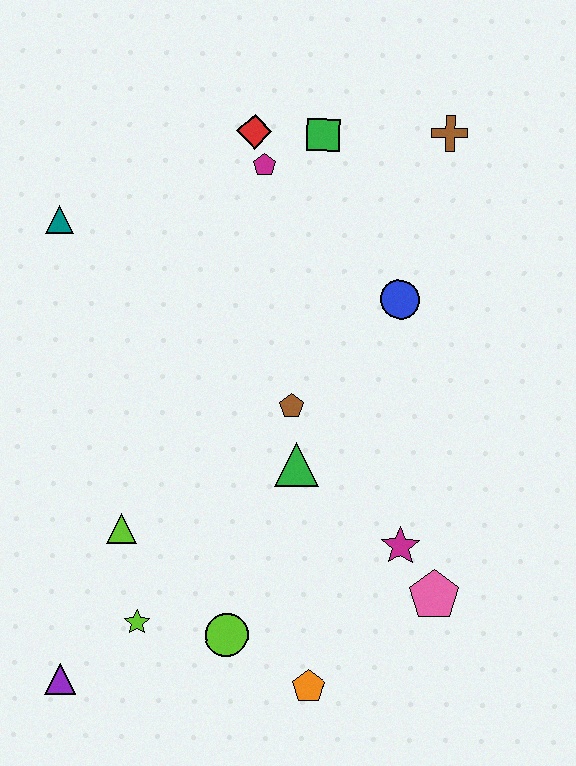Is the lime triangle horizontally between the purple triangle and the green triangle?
Yes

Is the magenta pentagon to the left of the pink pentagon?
Yes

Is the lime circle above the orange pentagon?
Yes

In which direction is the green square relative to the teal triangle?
The green square is to the right of the teal triangle.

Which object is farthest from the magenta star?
The teal triangle is farthest from the magenta star.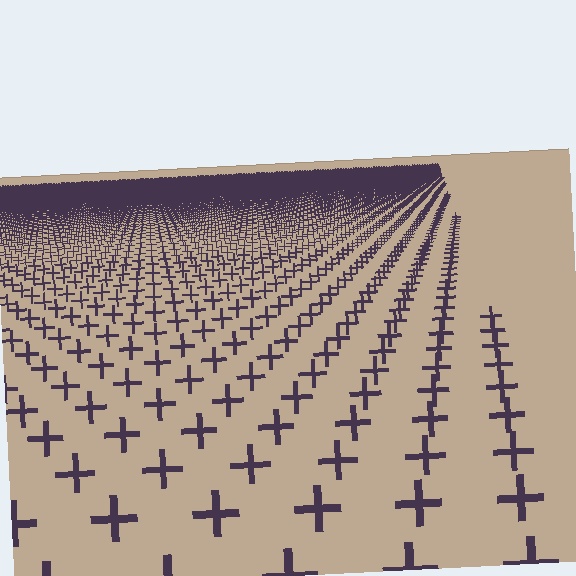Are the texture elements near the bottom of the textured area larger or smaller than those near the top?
Larger. Near the bottom, elements are closer to the viewer and appear at a bigger on-screen size.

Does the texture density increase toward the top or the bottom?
Density increases toward the top.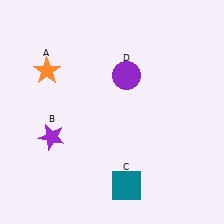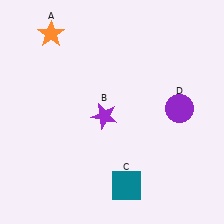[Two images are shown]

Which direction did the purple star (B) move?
The purple star (B) moved right.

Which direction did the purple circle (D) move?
The purple circle (D) moved right.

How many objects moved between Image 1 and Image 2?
3 objects moved between the two images.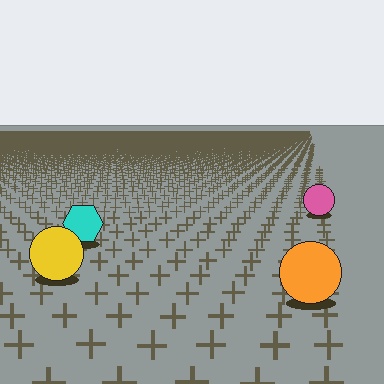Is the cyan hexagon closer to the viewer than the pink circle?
Yes. The cyan hexagon is closer — you can tell from the texture gradient: the ground texture is coarser near it.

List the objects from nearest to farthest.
From nearest to farthest: the orange circle, the yellow circle, the cyan hexagon, the pink circle.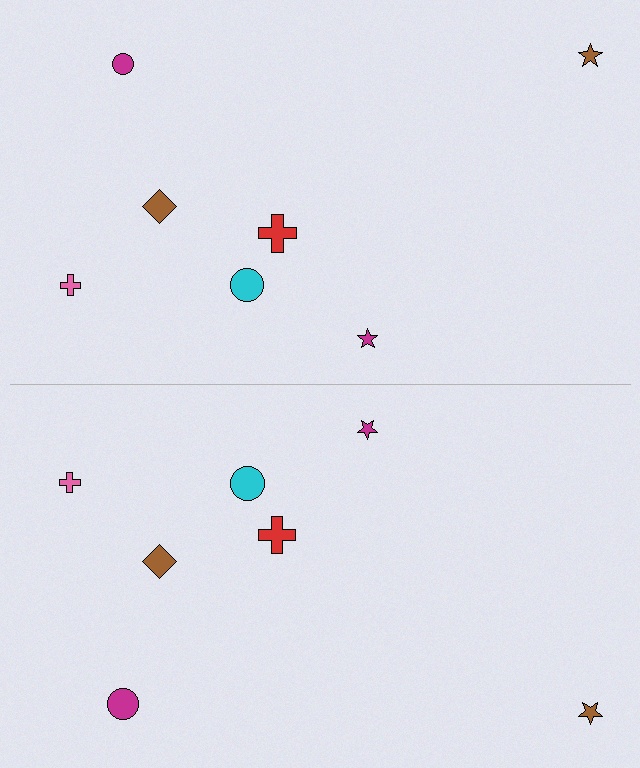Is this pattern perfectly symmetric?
No, the pattern is not perfectly symmetric. The magenta circle on the bottom side has a different size than its mirror counterpart.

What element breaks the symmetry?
The magenta circle on the bottom side has a different size than its mirror counterpart.